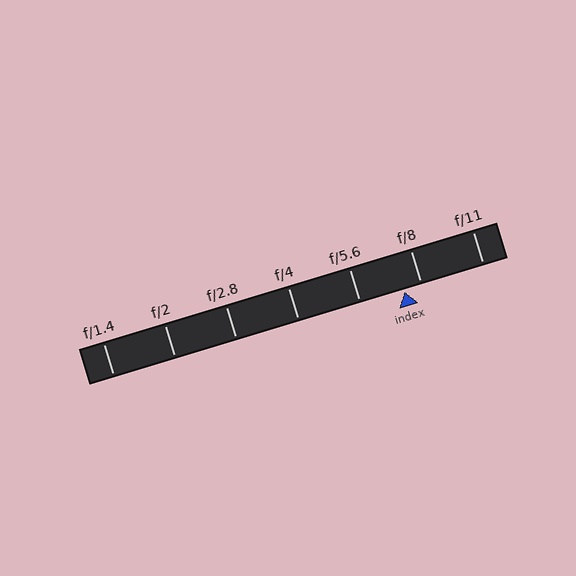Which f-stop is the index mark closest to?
The index mark is closest to f/8.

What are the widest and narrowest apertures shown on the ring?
The widest aperture shown is f/1.4 and the narrowest is f/11.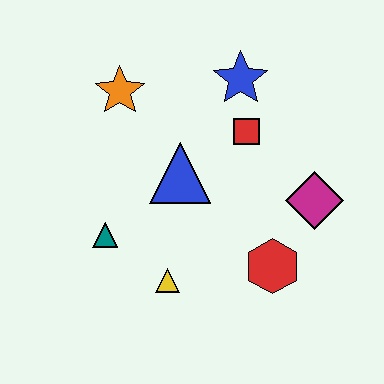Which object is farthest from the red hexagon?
The orange star is farthest from the red hexagon.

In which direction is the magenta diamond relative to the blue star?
The magenta diamond is below the blue star.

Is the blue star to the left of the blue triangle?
No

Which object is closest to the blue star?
The red square is closest to the blue star.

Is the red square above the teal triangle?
Yes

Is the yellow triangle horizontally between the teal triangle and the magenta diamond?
Yes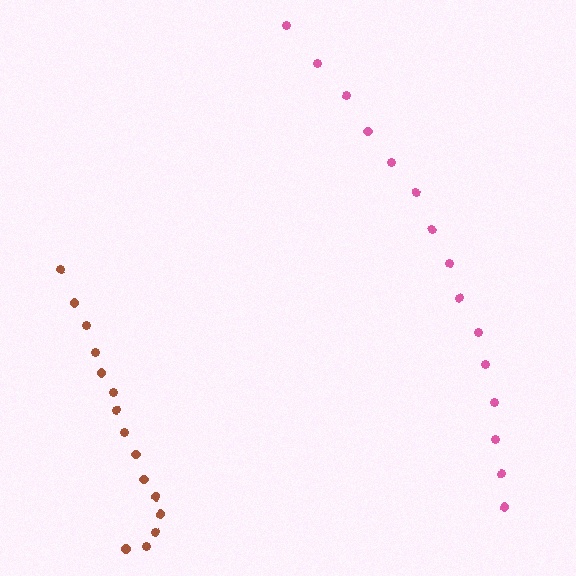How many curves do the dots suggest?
There are 2 distinct paths.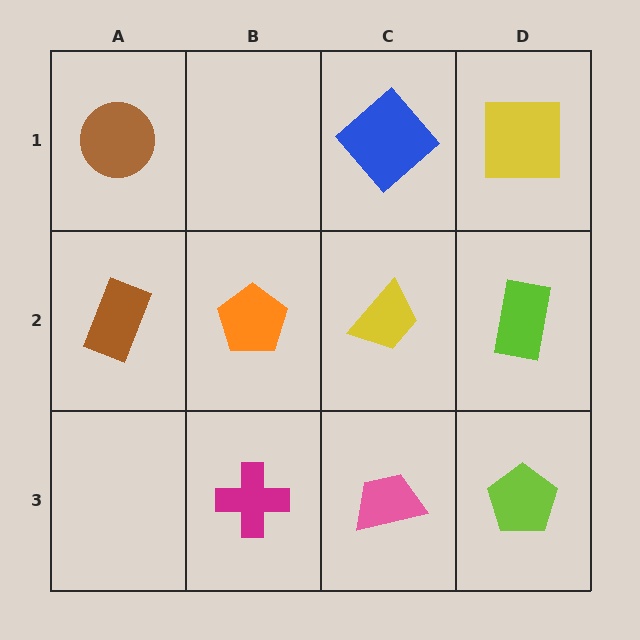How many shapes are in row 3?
3 shapes.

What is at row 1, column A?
A brown circle.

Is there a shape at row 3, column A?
No, that cell is empty.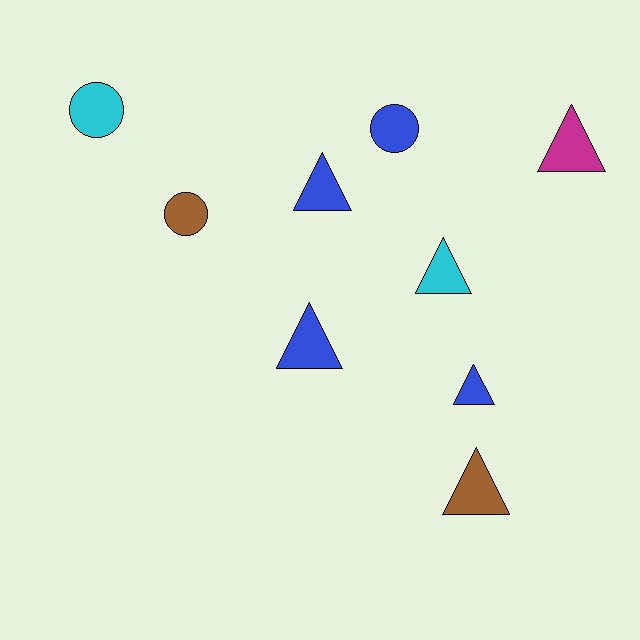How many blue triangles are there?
There are 3 blue triangles.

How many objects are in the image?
There are 9 objects.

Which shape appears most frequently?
Triangle, with 6 objects.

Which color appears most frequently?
Blue, with 4 objects.